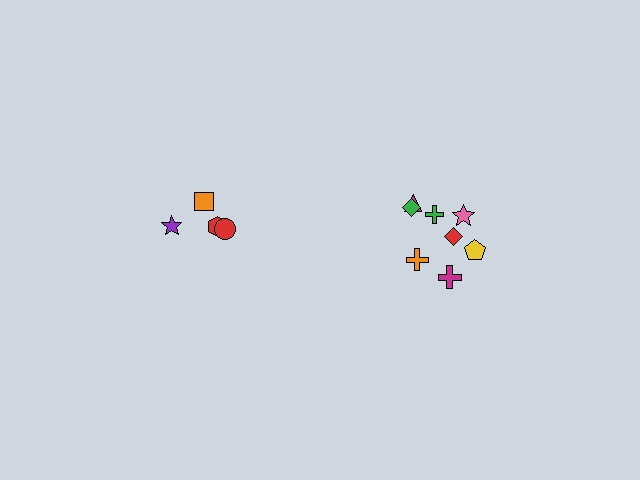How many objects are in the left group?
There are 4 objects.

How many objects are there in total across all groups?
There are 12 objects.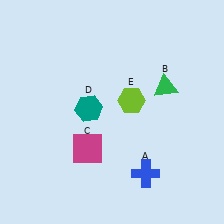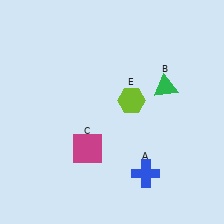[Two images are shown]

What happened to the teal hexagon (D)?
The teal hexagon (D) was removed in Image 2. It was in the top-left area of Image 1.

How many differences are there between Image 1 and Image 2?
There is 1 difference between the two images.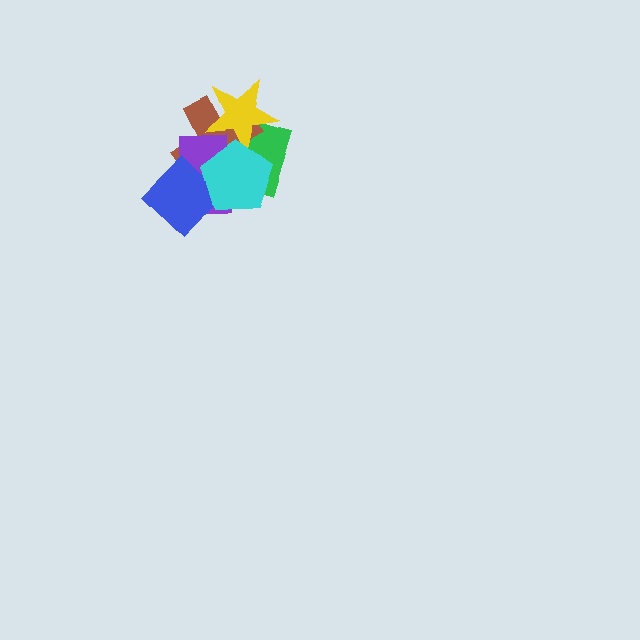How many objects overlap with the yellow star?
4 objects overlap with the yellow star.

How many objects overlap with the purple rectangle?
5 objects overlap with the purple rectangle.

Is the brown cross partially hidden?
Yes, it is partially covered by another shape.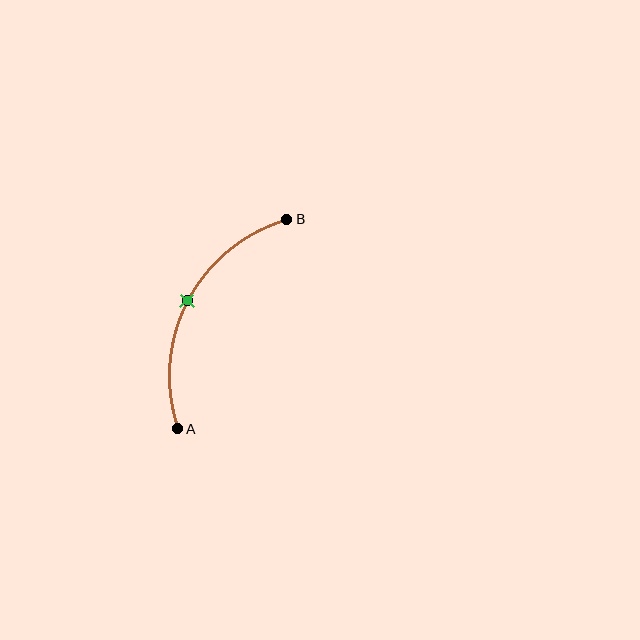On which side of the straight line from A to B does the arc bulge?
The arc bulges to the left of the straight line connecting A and B.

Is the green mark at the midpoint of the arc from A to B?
Yes. The green mark lies on the arc at equal arc-length from both A and B — it is the arc midpoint.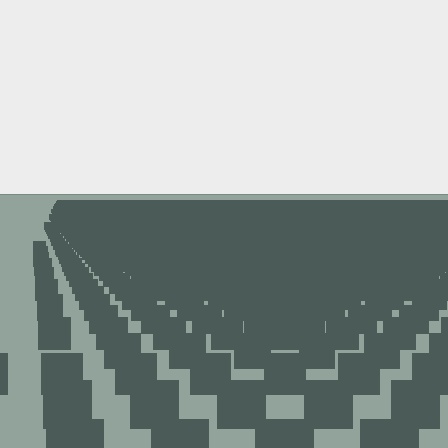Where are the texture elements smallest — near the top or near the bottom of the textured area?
Near the top.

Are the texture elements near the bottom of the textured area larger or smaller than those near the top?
Larger. Near the bottom, elements are closer to the viewer and appear at a bigger on-screen size.